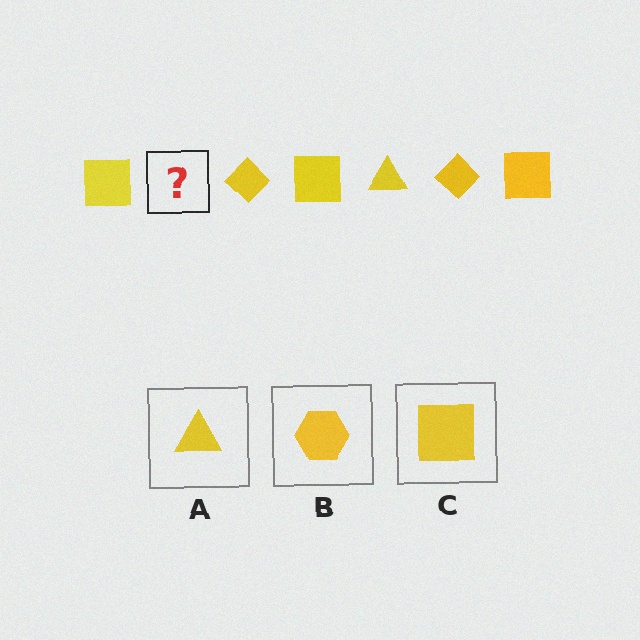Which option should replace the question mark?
Option A.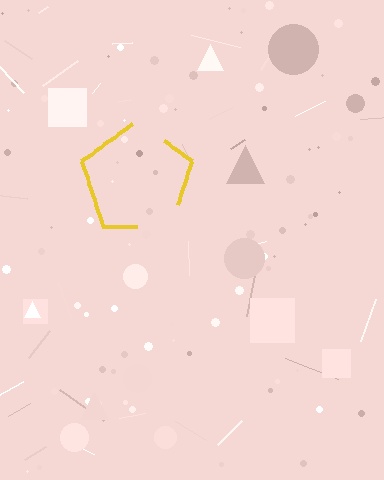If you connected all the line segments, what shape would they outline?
They would outline a pentagon.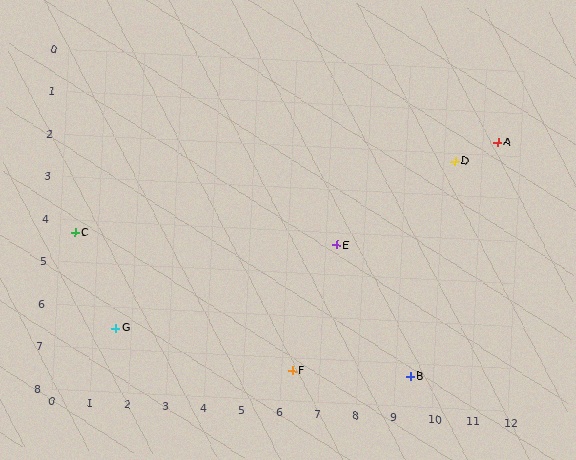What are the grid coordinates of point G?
Point G is at approximately (1.6, 6.5).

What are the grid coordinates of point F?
Point F is at approximately (6.3, 7.3).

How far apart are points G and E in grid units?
Points G and E are about 6.1 grid units apart.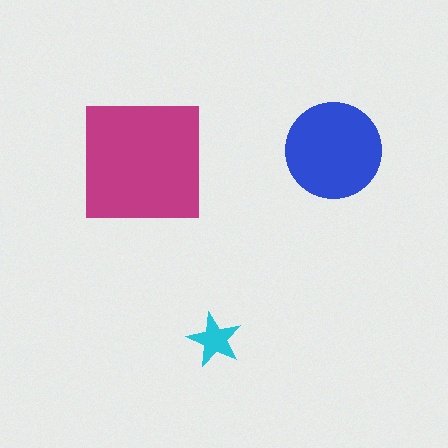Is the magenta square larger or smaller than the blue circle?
Larger.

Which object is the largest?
The magenta square.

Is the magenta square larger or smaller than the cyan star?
Larger.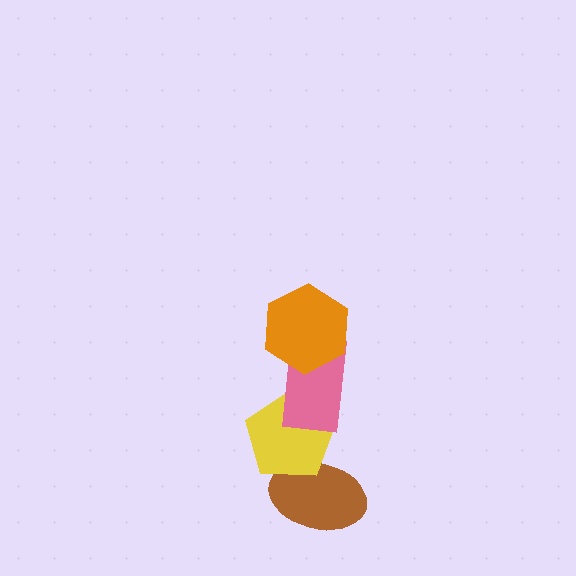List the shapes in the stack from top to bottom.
From top to bottom: the orange hexagon, the pink rectangle, the yellow pentagon, the brown ellipse.